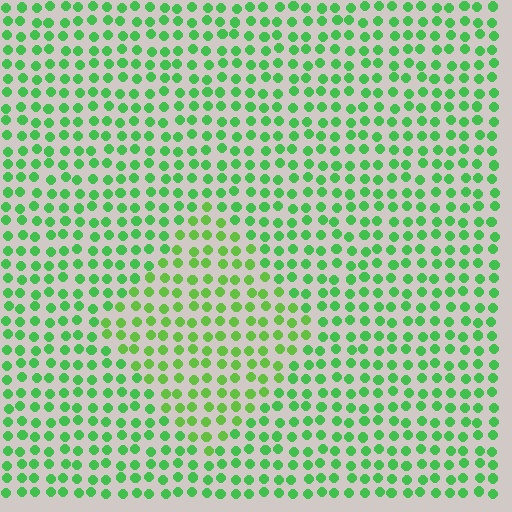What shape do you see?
I see a diamond.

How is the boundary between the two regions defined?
The boundary is defined purely by a slight shift in hue (about 22 degrees). Spacing, size, and orientation are identical on both sides.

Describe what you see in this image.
The image is filled with small green elements in a uniform arrangement. A diamond-shaped region is visible where the elements are tinted to a slightly different hue, forming a subtle color boundary.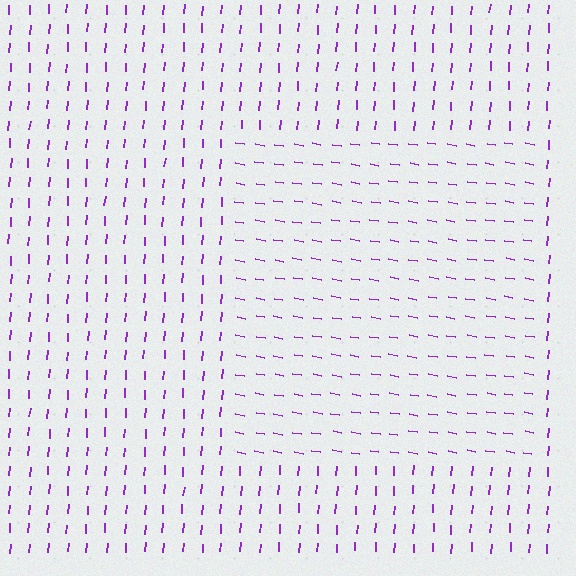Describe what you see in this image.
The image is filled with small purple line segments. A rectangle region in the image has lines oriented differently from the surrounding lines, creating a visible texture boundary.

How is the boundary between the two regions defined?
The boundary is defined purely by a change in line orientation (approximately 84 degrees difference). All lines are the same color and thickness.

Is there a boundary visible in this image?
Yes, there is a texture boundary formed by a change in line orientation.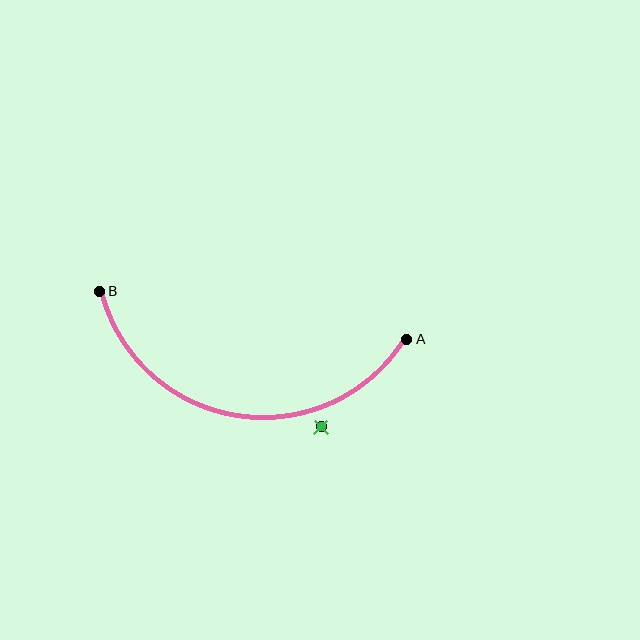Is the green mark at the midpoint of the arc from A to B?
No — the green mark does not lie on the arc at all. It sits slightly outside the curve.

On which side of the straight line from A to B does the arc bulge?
The arc bulges below the straight line connecting A and B.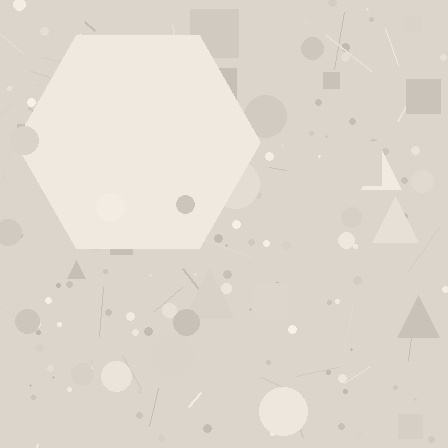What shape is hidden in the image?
A hexagon is hidden in the image.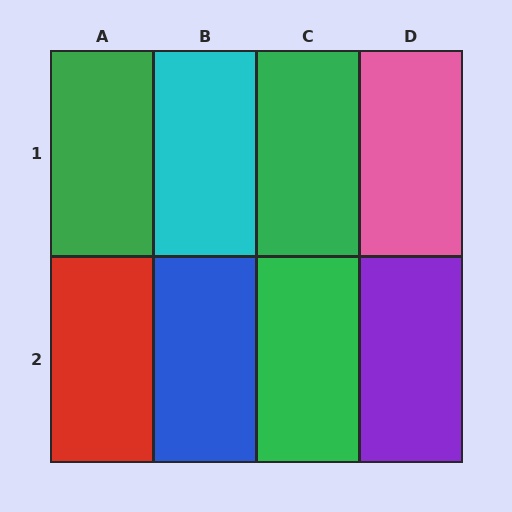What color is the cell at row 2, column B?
Blue.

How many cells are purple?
1 cell is purple.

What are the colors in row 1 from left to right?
Green, cyan, green, pink.